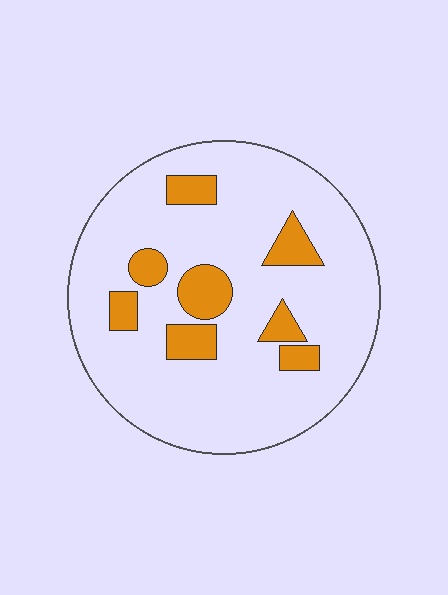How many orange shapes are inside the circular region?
8.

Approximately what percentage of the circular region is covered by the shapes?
Approximately 15%.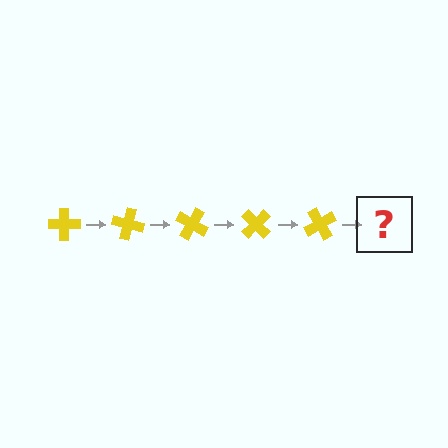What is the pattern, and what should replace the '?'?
The pattern is that the cross rotates 15 degrees each step. The '?' should be a yellow cross rotated 75 degrees.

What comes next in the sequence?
The next element should be a yellow cross rotated 75 degrees.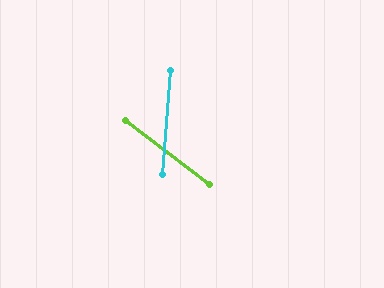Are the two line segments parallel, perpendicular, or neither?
Neither parallel nor perpendicular — they differ by about 57°.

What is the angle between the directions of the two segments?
Approximately 57 degrees.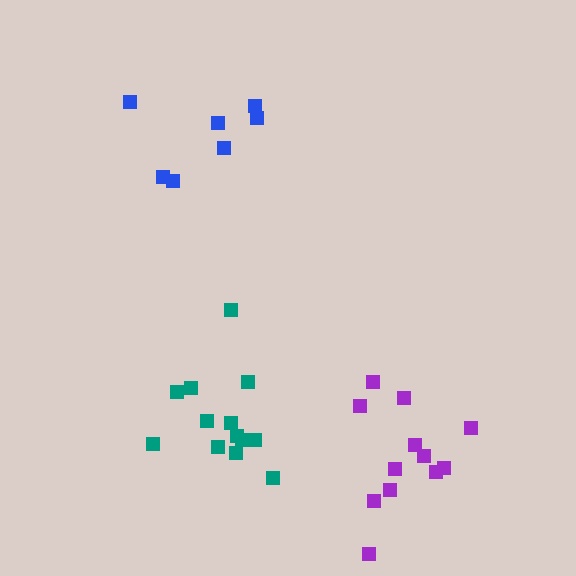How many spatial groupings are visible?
There are 3 spatial groupings.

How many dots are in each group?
Group 1: 7 dots, Group 2: 12 dots, Group 3: 13 dots (32 total).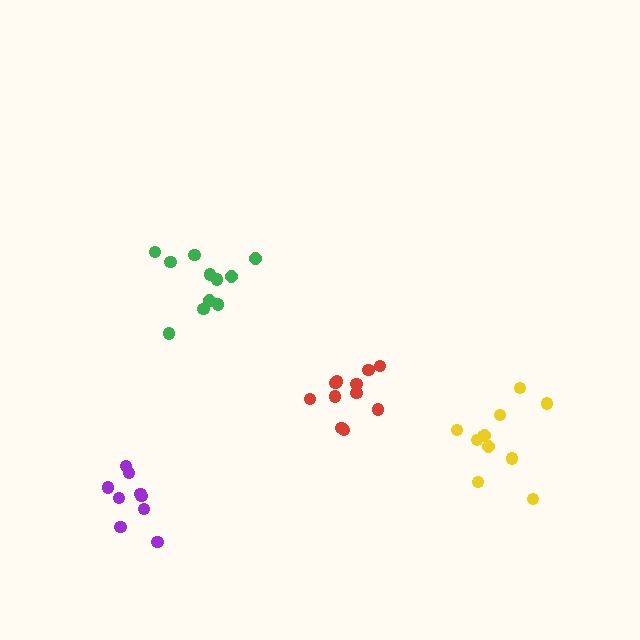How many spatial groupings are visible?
There are 4 spatial groupings.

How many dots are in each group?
Group 1: 9 dots, Group 2: 11 dots, Group 3: 11 dots, Group 4: 11 dots (42 total).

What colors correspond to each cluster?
The clusters are colored: purple, red, green, yellow.